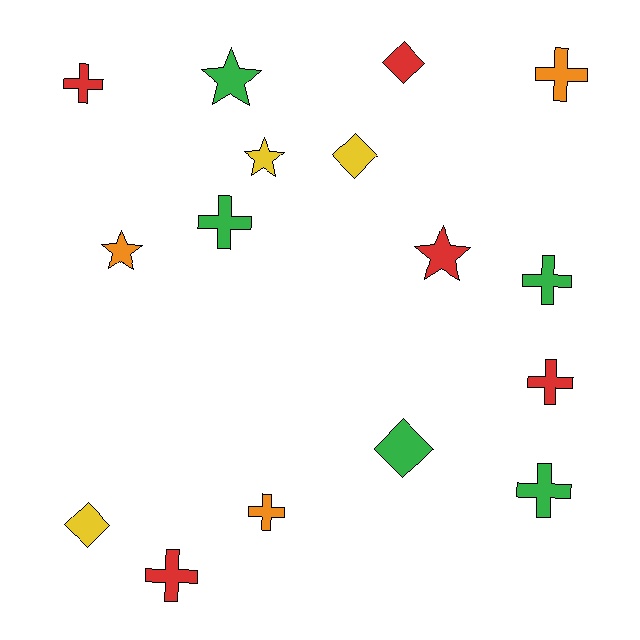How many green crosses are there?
There are 3 green crosses.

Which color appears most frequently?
Red, with 5 objects.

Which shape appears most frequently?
Cross, with 8 objects.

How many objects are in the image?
There are 16 objects.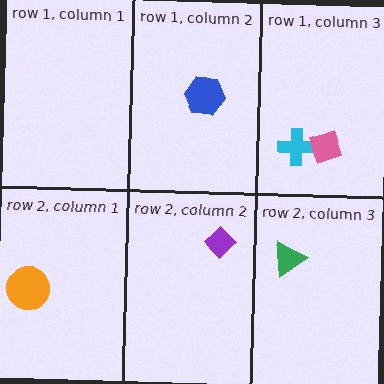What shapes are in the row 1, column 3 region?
The cyan cross, the pink square.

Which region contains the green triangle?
The row 2, column 3 region.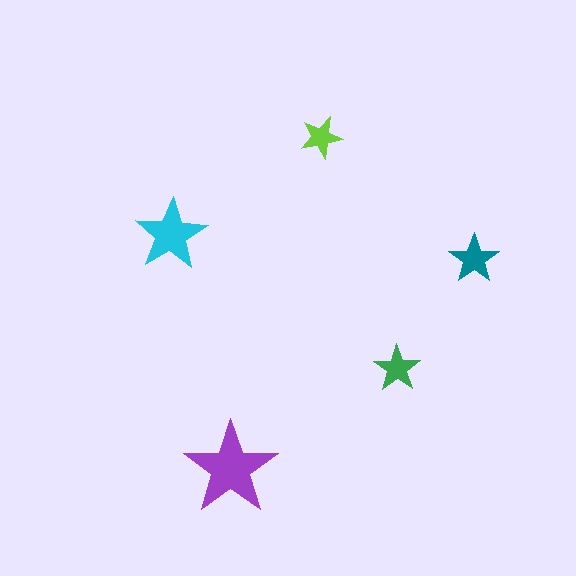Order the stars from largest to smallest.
the purple one, the cyan one, the teal one, the green one, the lime one.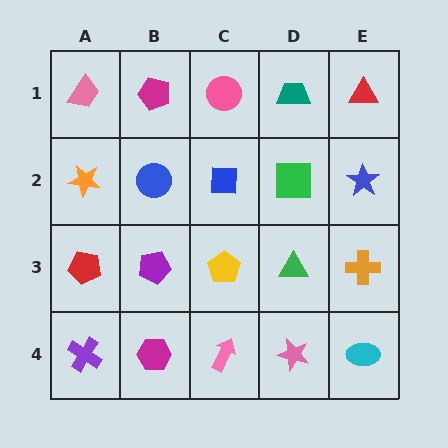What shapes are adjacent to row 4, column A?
A red pentagon (row 3, column A), a magenta hexagon (row 4, column B).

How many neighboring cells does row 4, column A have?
2.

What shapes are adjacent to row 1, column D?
A green square (row 2, column D), a pink circle (row 1, column C), a red triangle (row 1, column E).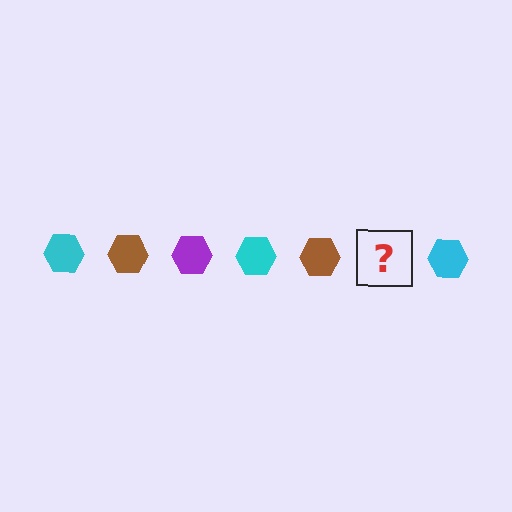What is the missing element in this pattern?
The missing element is a purple hexagon.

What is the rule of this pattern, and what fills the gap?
The rule is that the pattern cycles through cyan, brown, purple hexagons. The gap should be filled with a purple hexagon.